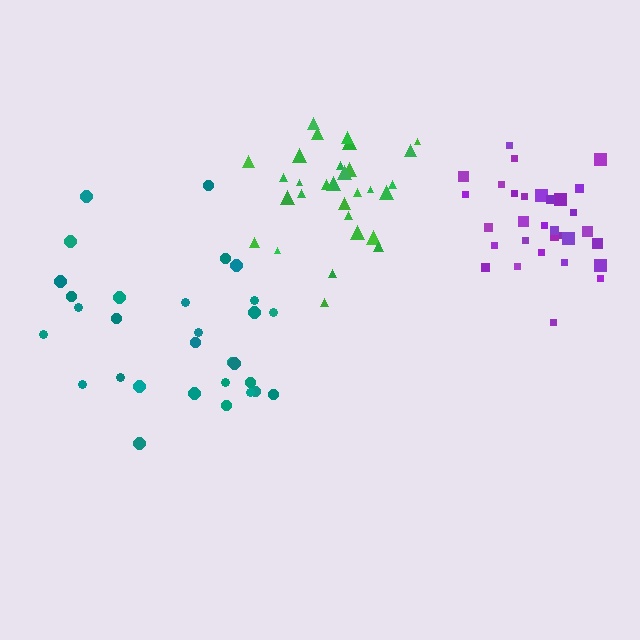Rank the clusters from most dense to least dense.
purple, green, teal.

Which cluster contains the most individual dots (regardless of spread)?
Green (31).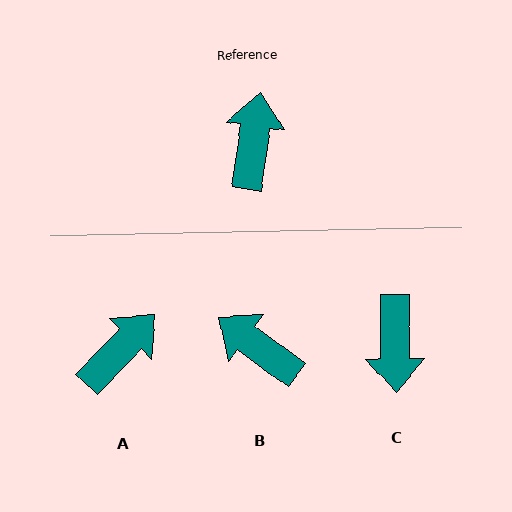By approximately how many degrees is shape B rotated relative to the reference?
Approximately 62 degrees counter-clockwise.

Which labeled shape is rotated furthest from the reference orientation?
C, about 171 degrees away.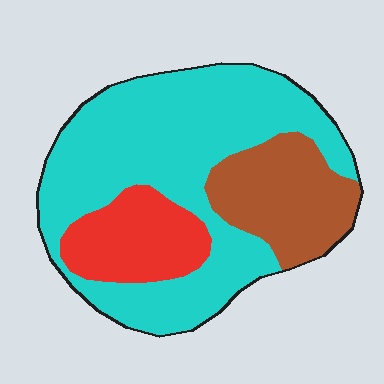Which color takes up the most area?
Cyan, at roughly 60%.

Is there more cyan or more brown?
Cyan.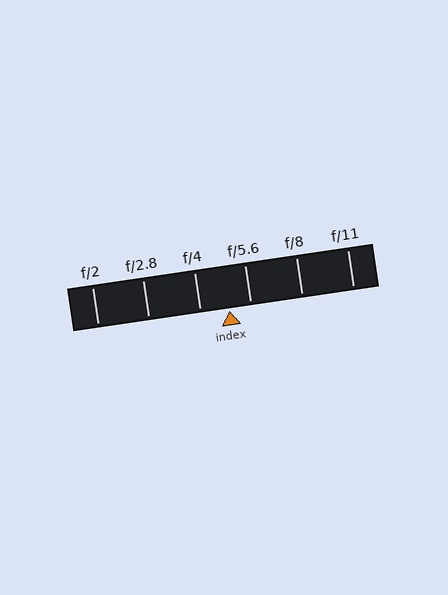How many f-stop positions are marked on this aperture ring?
There are 6 f-stop positions marked.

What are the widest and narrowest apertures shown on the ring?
The widest aperture shown is f/2 and the narrowest is f/11.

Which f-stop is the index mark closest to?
The index mark is closest to f/5.6.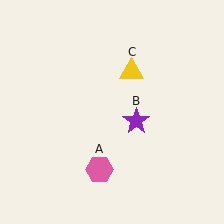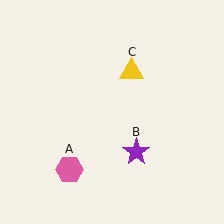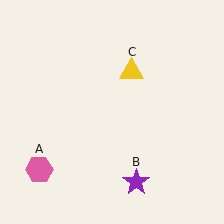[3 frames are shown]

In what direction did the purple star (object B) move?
The purple star (object B) moved down.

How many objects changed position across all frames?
2 objects changed position: pink hexagon (object A), purple star (object B).